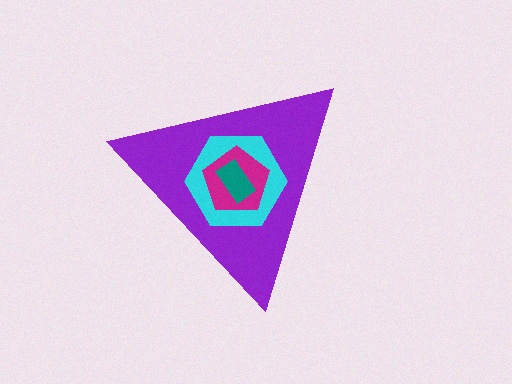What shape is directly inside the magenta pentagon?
The teal rectangle.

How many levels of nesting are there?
4.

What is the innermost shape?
The teal rectangle.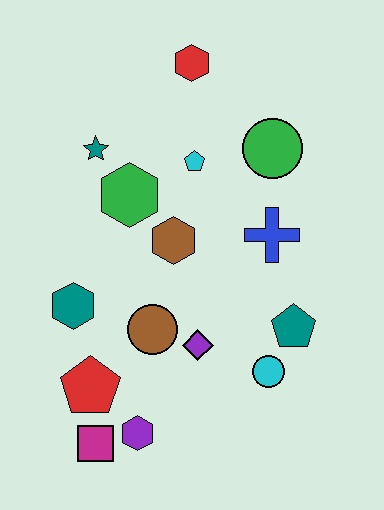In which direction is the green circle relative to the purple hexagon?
The green circle is above the purple hexagon.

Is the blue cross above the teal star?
No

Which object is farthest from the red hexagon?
The magenta square is farthest from the red hexagon.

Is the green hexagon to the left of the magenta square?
No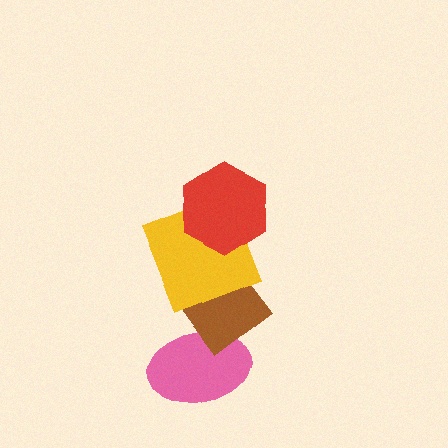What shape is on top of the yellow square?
The red hexagon is on top of the yellow square.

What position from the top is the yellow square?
The yellow square is 2nd from the top.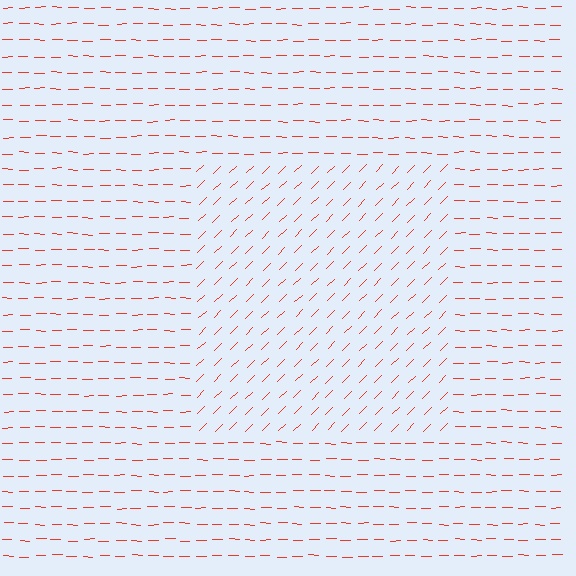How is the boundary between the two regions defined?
The boundary is defined purely by a change in line orientation (approximately 45 degrees difference). All lines are the same color and thickness.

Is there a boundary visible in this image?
Yes, there is a texture boundary formed by a change in line orientation.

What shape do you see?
I see a rectangle.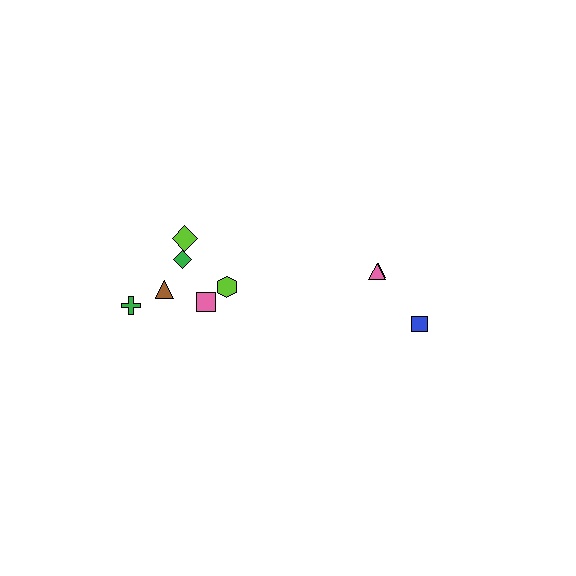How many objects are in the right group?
There are 3 objects.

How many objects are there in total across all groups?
There are 9 objects.